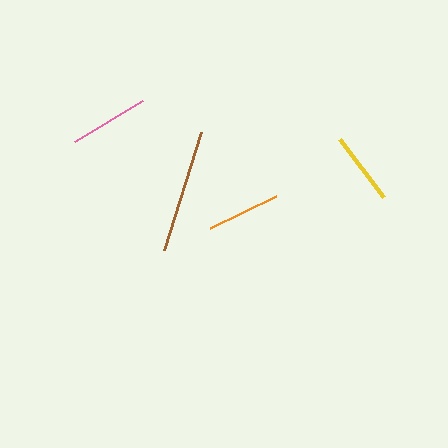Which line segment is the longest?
The brown line is the longest at approximately 123 pixels.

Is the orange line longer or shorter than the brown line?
The brown line is longer than the orange line.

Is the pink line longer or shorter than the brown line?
The brown line is longer than the pink line.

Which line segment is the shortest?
The yellow line is the shortest at approximately 72 pixels.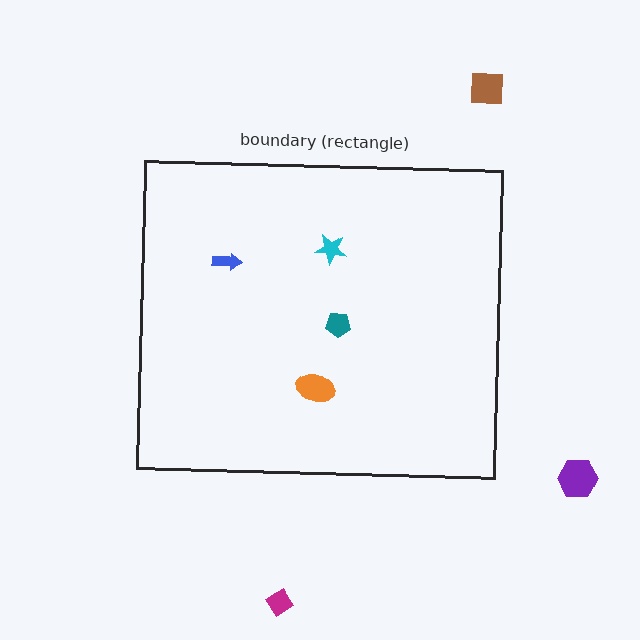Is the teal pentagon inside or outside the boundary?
Inside.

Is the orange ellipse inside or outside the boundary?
Inside.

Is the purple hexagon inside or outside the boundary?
Outside.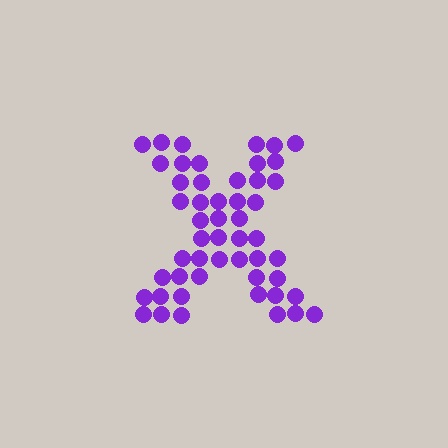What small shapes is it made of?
It is made of small circles.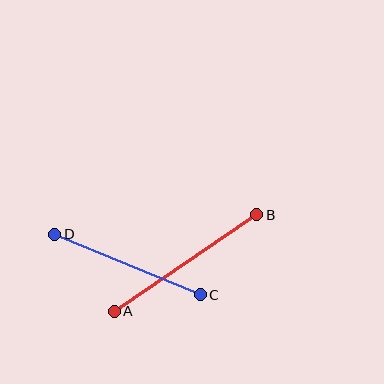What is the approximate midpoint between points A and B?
The midpoint is at approximately (185, 263) pixels.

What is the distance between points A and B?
The distance is approximately 172 pixels.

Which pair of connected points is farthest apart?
Points A and B are farthest apart.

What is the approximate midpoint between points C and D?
The midpoint is at approximately (128, 265) pixels.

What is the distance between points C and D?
The distance is approximately 158 pixels.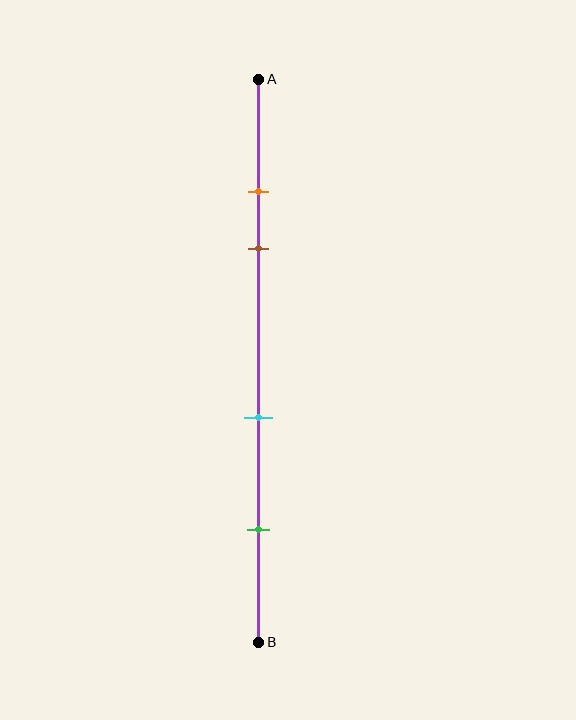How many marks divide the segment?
There are 4 marks dividing the segment.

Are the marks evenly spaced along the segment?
No, the marks are not evenly spaced.